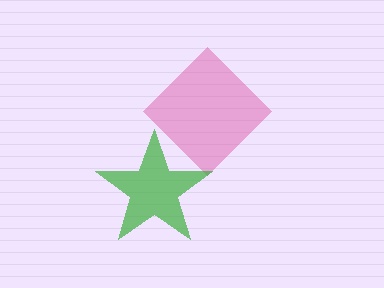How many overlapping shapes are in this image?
There are 2 overlapping shapes in the image.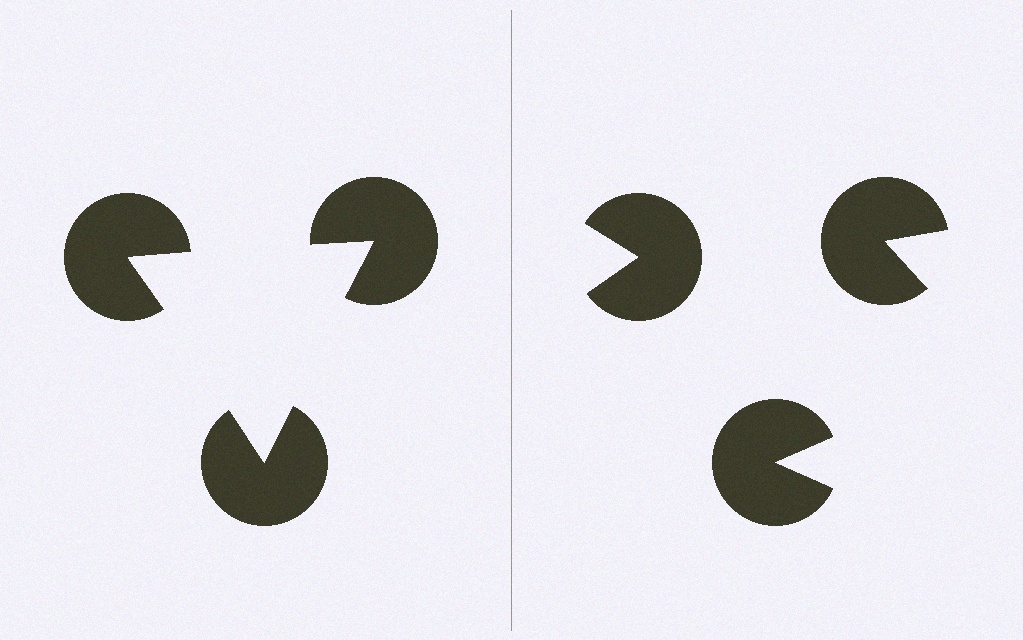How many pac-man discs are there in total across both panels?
6 — 3 on each side.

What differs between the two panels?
The pac-man discs are positioned identically on both sides; only the wedge orientations differ. On the left they align to a triangle; on the right they are misaligned.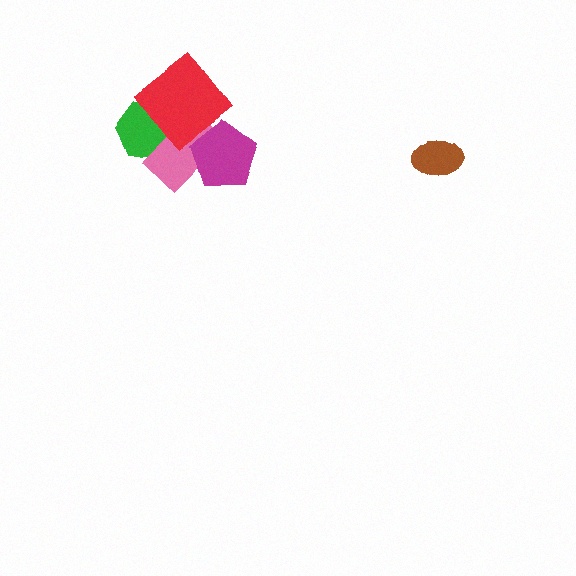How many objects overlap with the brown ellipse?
0 objects overlap with the brown ellipse.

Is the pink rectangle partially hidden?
Yes, it is partially covered by another shape.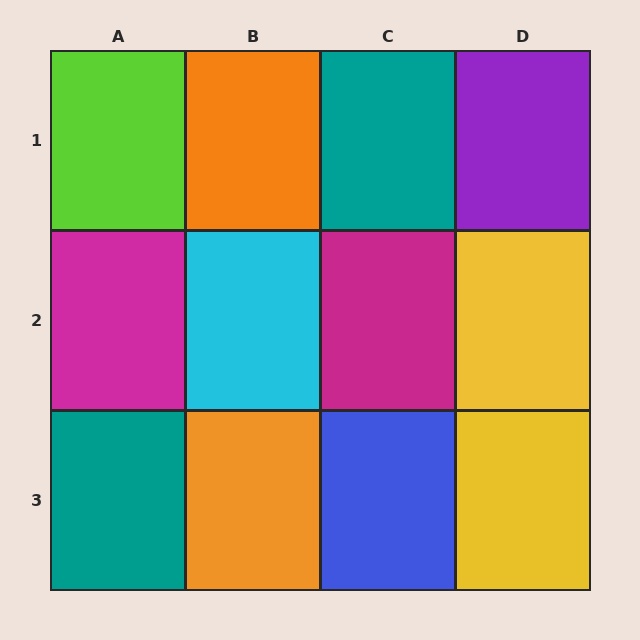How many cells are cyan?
1 cell is cyan.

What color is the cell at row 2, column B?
Cyan.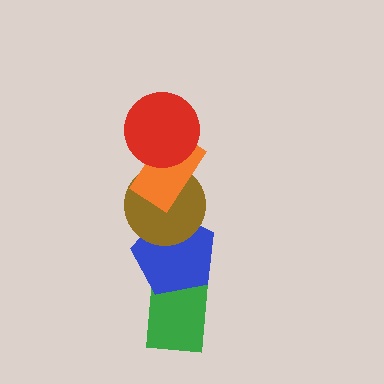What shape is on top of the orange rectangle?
The red circle is on top of the orange rectangle.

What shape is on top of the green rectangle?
The blue pentagon is on top of the green rectangle.